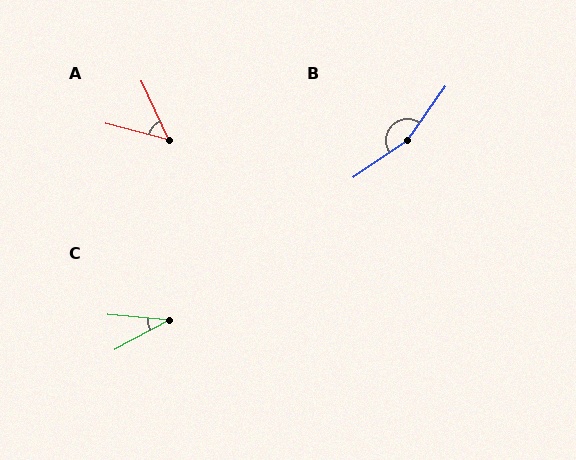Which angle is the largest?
B, at approximately 160 degrees.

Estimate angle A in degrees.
Approximately 50 degrees.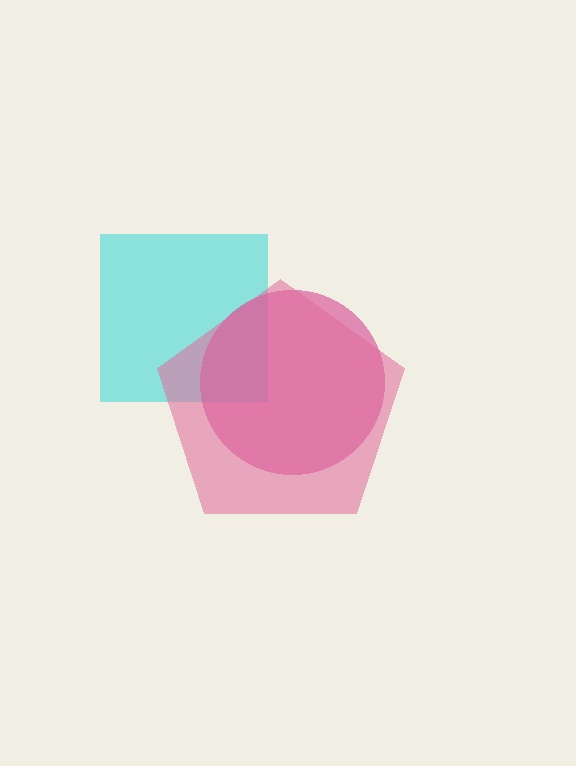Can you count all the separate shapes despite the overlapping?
Yes, there are 3 separate shapes.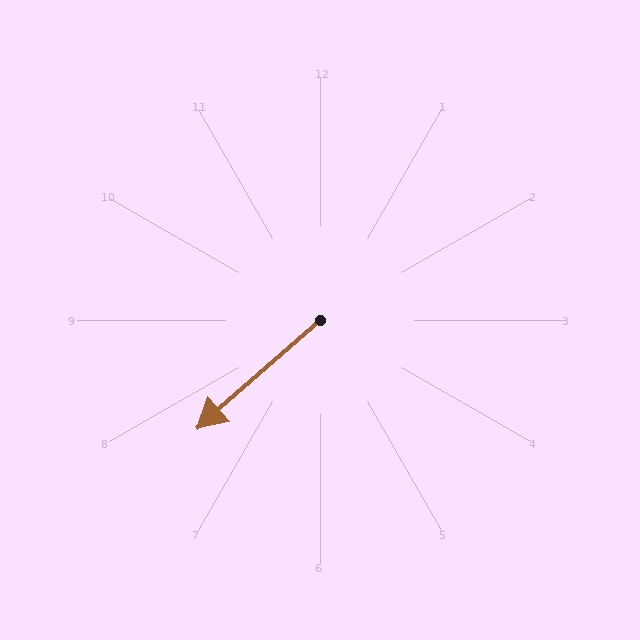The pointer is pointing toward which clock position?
Roughly 8 o'clock.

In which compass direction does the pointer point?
Southwest.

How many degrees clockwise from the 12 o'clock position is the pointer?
Approximately 229 degrees.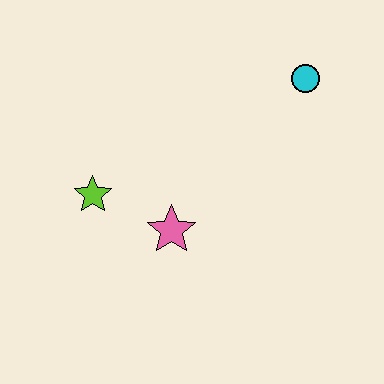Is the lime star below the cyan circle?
Yes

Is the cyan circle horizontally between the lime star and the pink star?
No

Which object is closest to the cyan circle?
The pink star is closest to the cyan circle.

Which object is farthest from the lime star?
The cyan circle is farthest from the lime star.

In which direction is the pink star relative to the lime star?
The pink star is to the right of the lime star.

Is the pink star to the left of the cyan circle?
Yes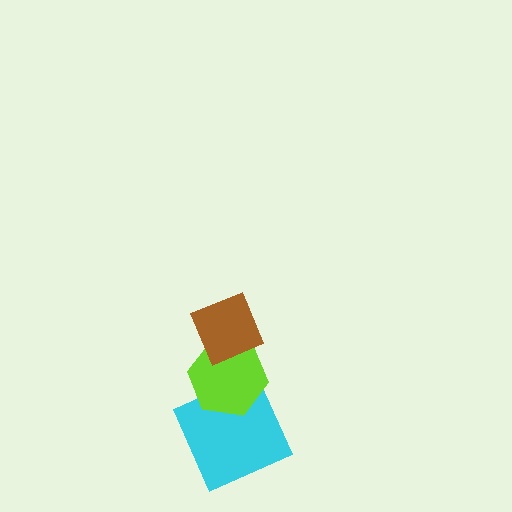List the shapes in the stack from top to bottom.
From top to bottom: the brown diamond, the lime hexagon, the cyan square.